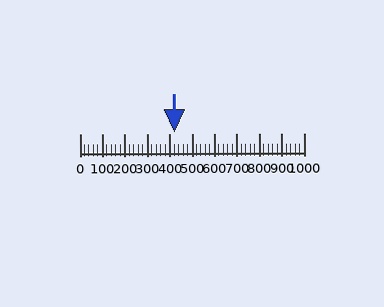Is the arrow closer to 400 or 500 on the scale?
The arrow is closer to 400.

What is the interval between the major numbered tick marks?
The major tick marks are spaced 100 units apart.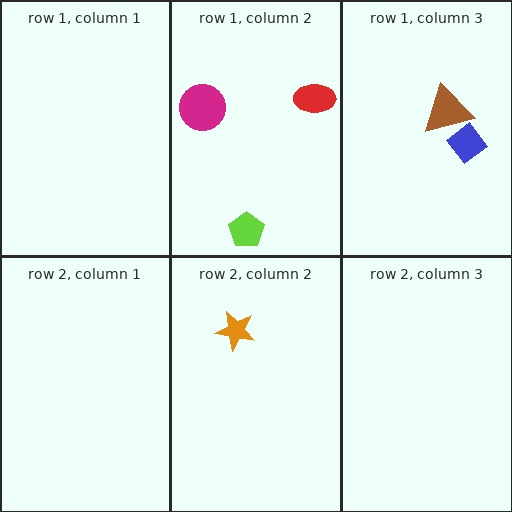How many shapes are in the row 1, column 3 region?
2.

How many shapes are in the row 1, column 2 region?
3.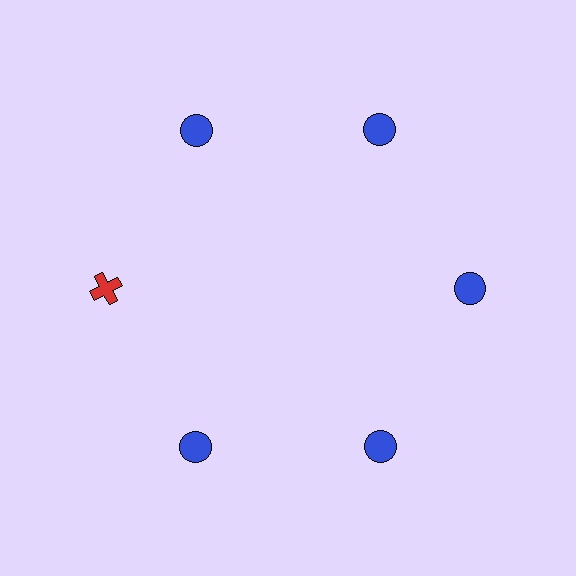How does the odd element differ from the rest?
It differs in both color (red instead of blue) and shape (cross instead of circle).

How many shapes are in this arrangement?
There are 6 shapes arranged in a ring pattern.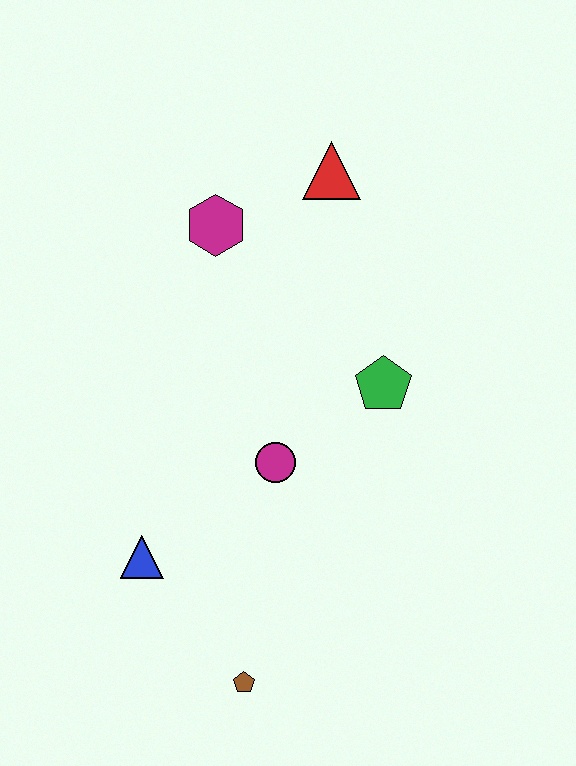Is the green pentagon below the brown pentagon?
No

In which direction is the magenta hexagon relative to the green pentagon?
The magenta hexagon is to the left of the green pentagon.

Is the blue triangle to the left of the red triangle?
Yes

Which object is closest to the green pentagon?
The magenta circle is closest to the green pentagon.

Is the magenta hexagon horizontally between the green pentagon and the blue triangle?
Yes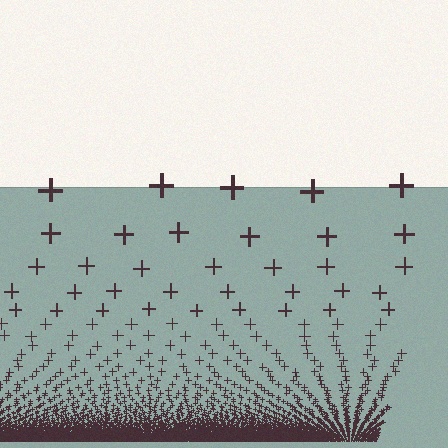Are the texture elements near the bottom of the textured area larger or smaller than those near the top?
Smaller. The gradient is inverted — elements near the bottom are smaller and denser.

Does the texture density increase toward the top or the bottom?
Density increases toward the bottom.